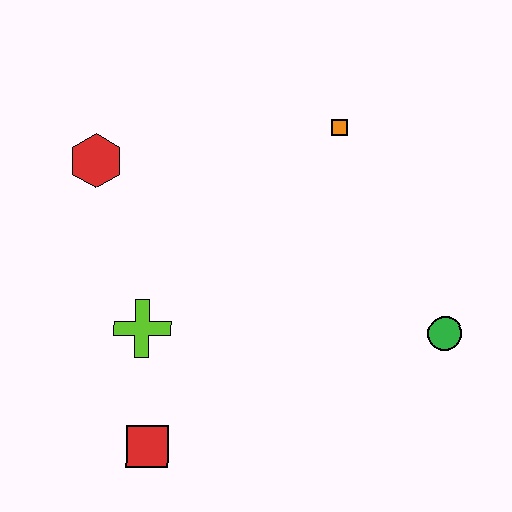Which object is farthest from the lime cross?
The green circle is farthest from the lime cross.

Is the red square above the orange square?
No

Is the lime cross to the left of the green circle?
Yes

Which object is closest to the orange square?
The green circle is closest to the orange square.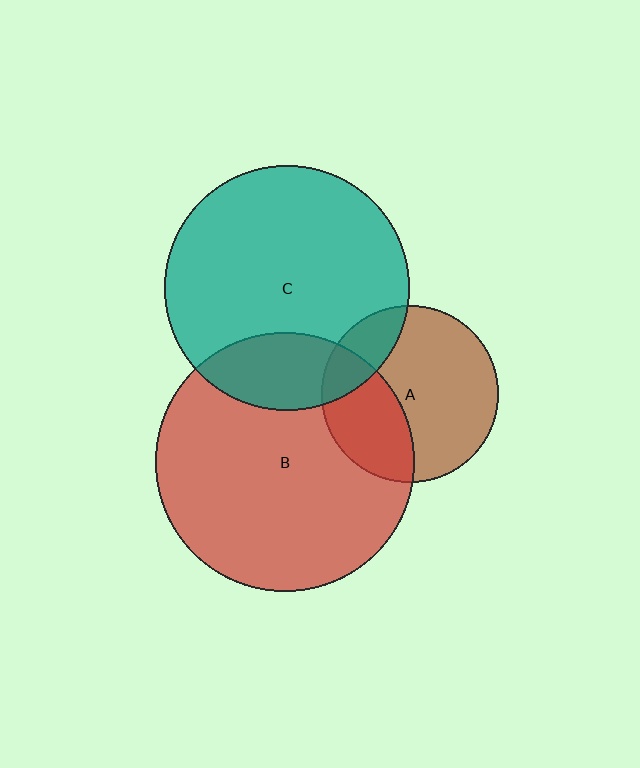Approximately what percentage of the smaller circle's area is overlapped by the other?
Approximately 35%.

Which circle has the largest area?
Circle B (red).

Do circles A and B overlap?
Yes.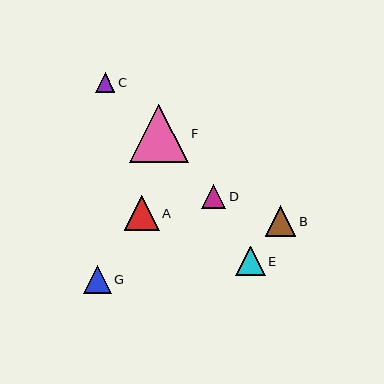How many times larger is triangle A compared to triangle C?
Triangle A is approximately 1.8 times the size of triangle C.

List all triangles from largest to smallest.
From largest to smallest: F, A, B, E, G, D, C.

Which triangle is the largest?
Triangle F is the largest with a size of approximately 58 pixels.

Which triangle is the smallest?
Triangle C is the smallest with a size of approximately 19 pixels.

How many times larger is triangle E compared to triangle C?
Triangle E is approximately 1.5 times the size of triangle C.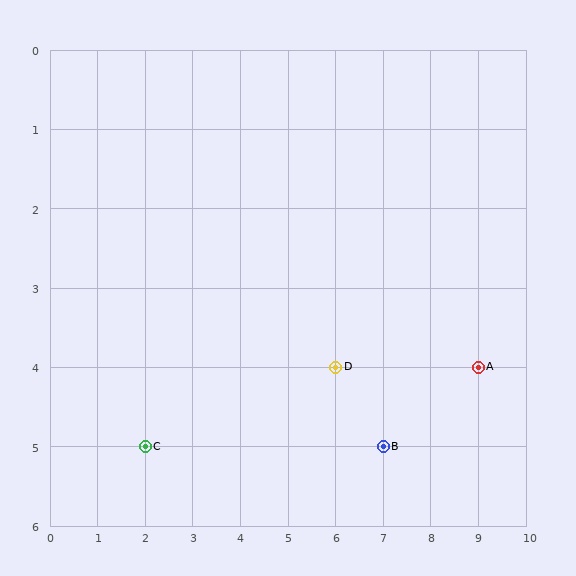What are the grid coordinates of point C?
Point C is at grid coordinates (2, 5).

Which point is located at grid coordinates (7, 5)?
Point B is at (7, 5).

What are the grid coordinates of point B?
Point B is at grid coordinates (7, 5).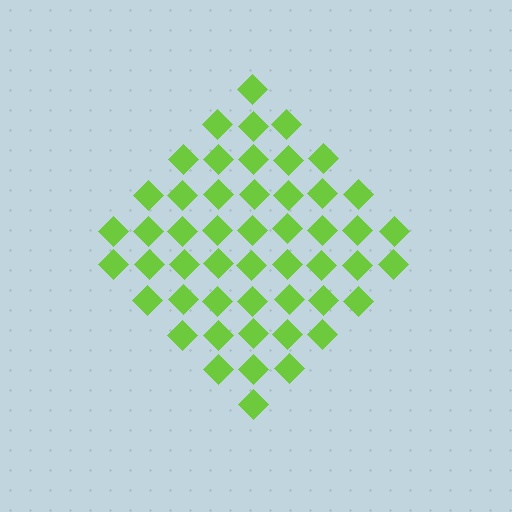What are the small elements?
The small elements are diamonds.